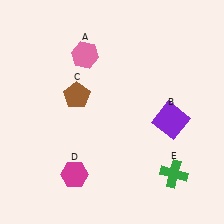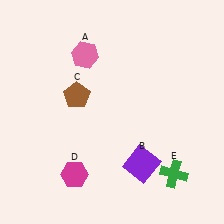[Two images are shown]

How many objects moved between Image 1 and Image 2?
1 object moved between the two images.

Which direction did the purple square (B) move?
The purple square (B) moved down.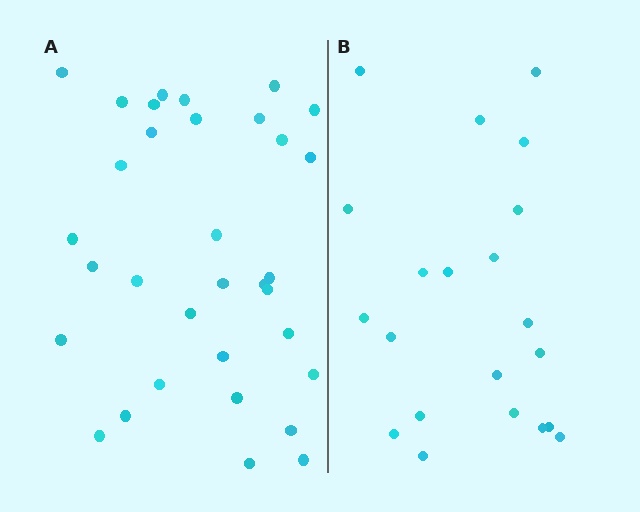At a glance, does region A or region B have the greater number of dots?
Region A (the left region) has more dots.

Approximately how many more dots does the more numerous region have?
Region A has roughly 12 or so more dots than region B.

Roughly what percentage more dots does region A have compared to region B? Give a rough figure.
About 55% more.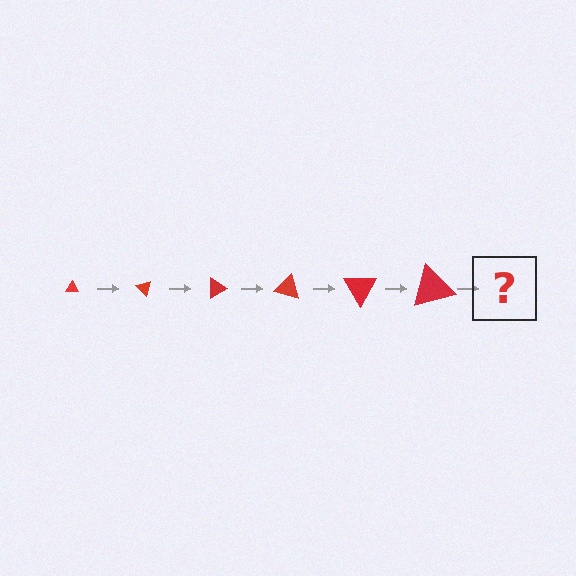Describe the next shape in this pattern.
It should be a triangle, larger than the previous one and rotated 270 degrees from the start.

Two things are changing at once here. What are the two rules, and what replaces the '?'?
The two rules are that the triangle grows larger each step and it rotates 45 degrees each step. The '?' should be a triangle, larger than the previous one and rotated 270 degrees from the start.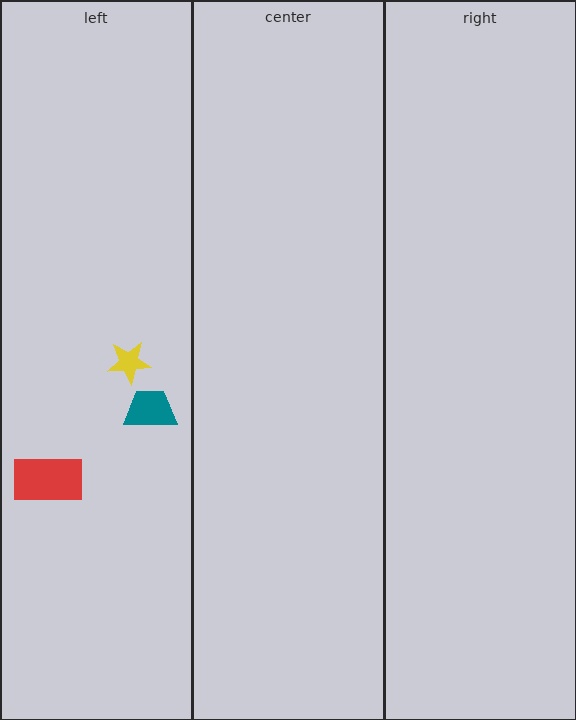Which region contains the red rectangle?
The left region.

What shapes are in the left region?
The teal trapezoid, the yellow star, the red rectangle.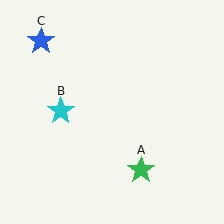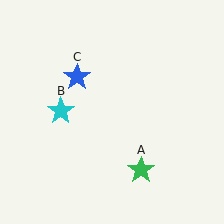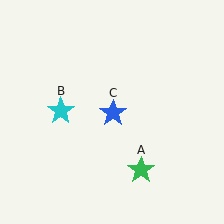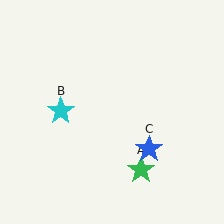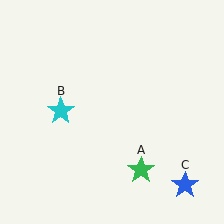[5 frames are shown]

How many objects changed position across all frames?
1 object changed position: blue star (object C).